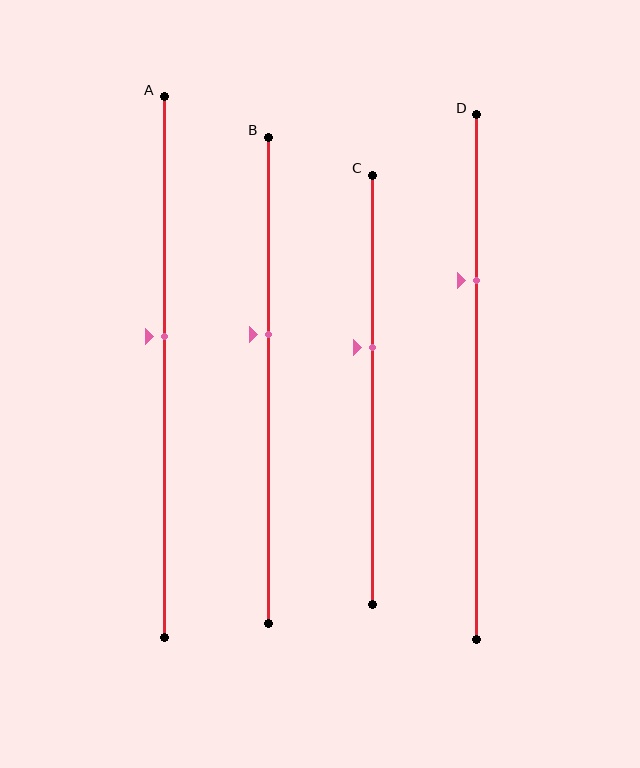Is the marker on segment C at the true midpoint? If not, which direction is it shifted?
No, the marker on segment C is shifted upward by about 10% of the segment length.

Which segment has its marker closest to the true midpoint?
Segment A has its marker closest to the true midpoint.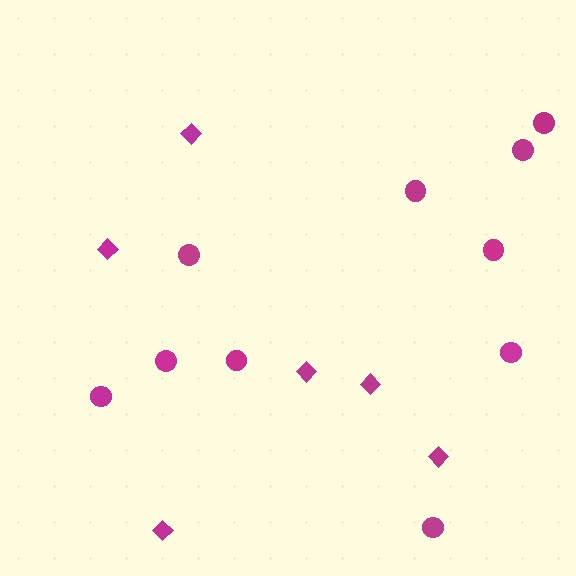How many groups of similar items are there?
There are 2 groups: one group of circles (10) and one group of diamonds (6).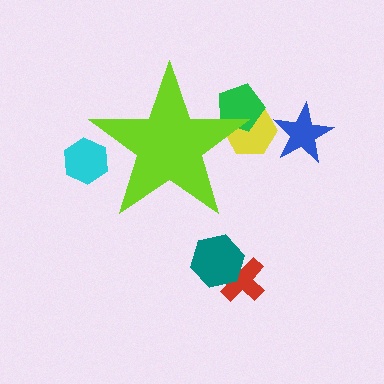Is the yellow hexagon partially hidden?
Yes, the yellow hexagon is partially hidden behind the lime star.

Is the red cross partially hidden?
No, the red cross is fully visible.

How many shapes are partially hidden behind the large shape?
3 shapes are partially hidden.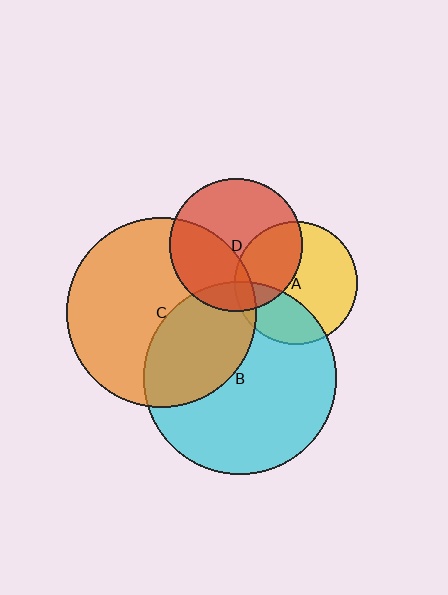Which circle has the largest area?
Circle B (cyan).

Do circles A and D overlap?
Yes.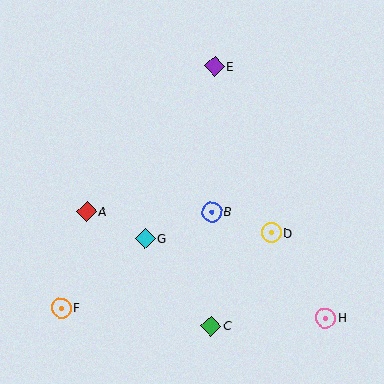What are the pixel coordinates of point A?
Point A is at (87, 212).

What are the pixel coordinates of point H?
Point H is at (326, 318).